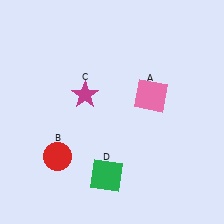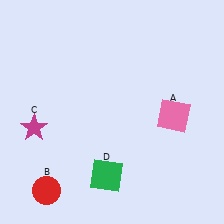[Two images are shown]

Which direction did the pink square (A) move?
The pink square (A) moved right.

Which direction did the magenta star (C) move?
The magenta star (C) moved left.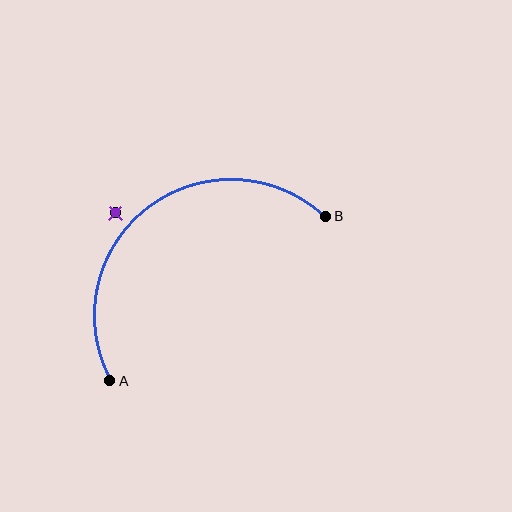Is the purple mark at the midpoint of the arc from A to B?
No — the purple mark does not lie on the arc at all. It sits slightly outside the curve.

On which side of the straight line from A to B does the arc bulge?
The arc bulges above and to the left of the straight line connecting A and B.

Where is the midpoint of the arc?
The arc midpoint is the point on the curve farthest from the straight line joining A and B. It sits above and to the left of that line.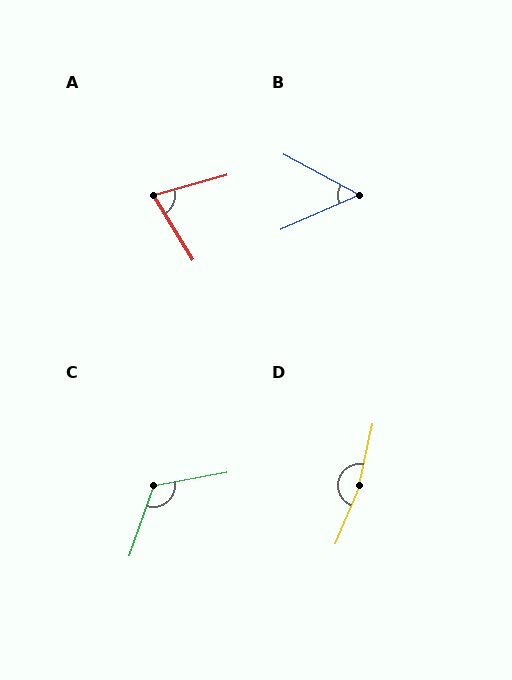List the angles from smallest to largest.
B (52°), A (74°), C (120°), D (169°).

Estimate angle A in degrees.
Approximately 74 degrees.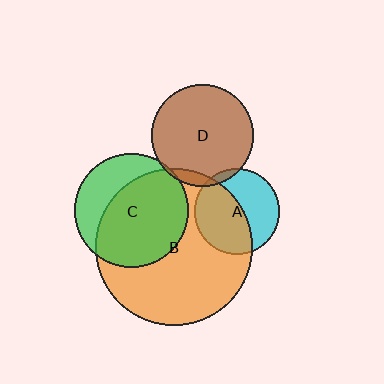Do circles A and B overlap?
Yes.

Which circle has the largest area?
Circle B (orange).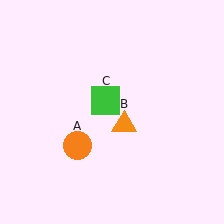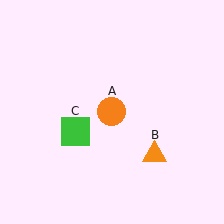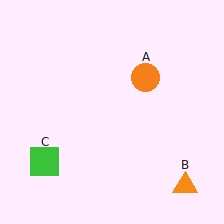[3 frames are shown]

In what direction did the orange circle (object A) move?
The orange circle (object A) moved up and to the right.